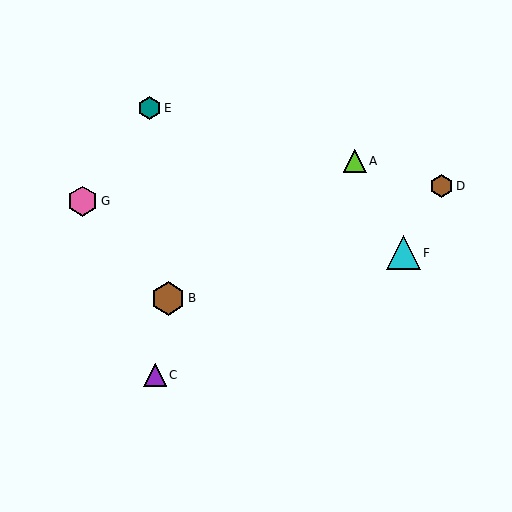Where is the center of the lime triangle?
The center of the lime triangle is at (355, 161).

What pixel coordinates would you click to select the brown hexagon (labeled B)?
Click at (168, 298) to select the brown hexagon B.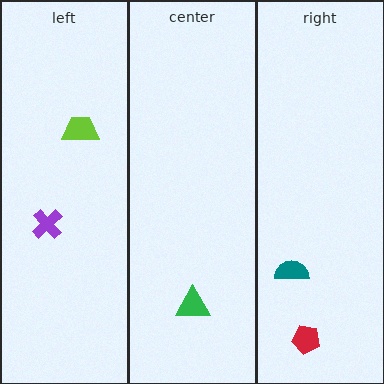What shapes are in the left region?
The purple cross, the lime trapezoid.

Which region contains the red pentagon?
The right region.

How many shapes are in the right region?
2.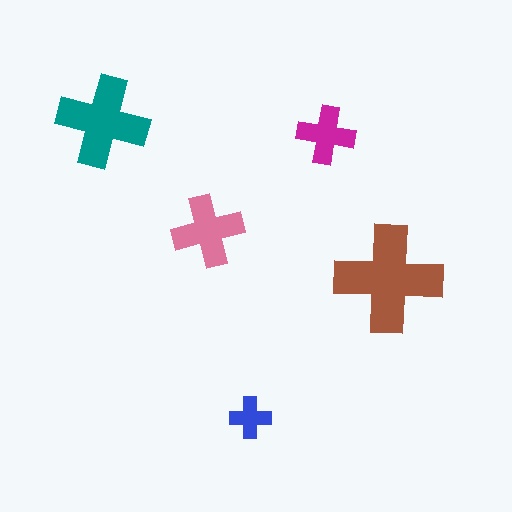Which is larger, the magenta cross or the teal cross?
The teal one.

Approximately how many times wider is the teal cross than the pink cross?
About 1.5 times wider.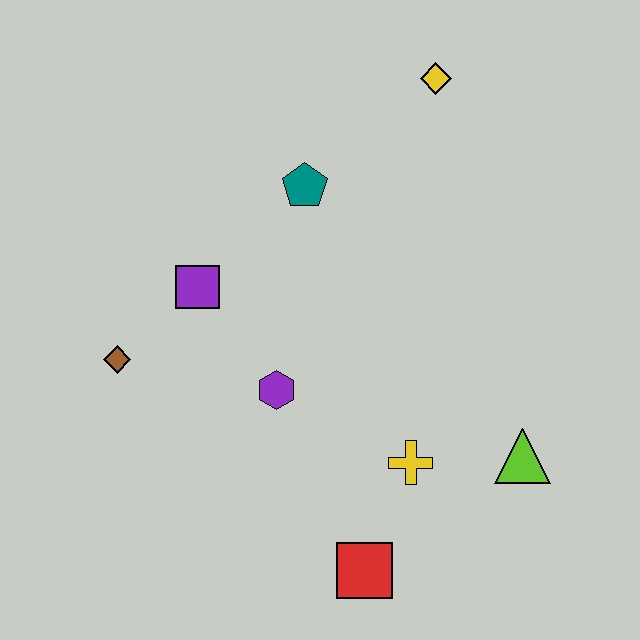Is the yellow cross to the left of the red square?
No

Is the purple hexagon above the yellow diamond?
No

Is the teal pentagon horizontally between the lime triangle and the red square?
No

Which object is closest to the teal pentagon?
The purple square is closest to the teal pentagon.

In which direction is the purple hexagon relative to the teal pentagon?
The purple hexagon is below the teal pentagon.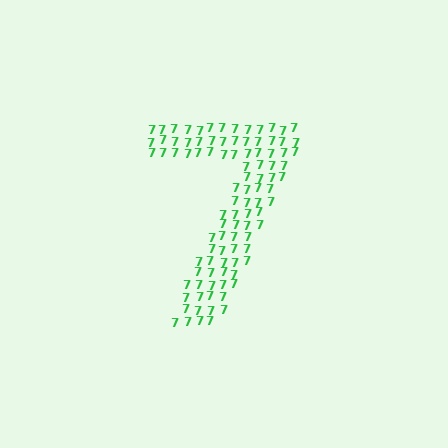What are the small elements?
The small elements are digit 7's.